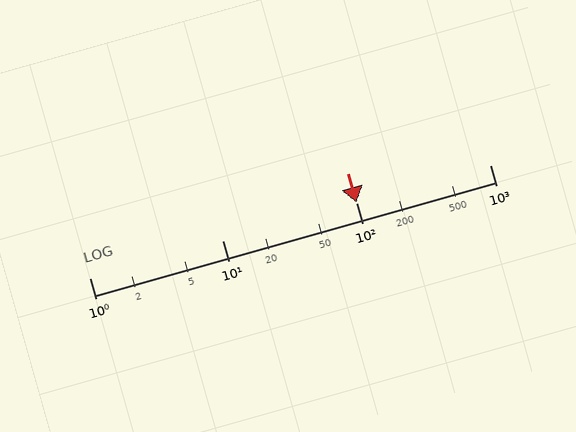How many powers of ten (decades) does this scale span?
The scale spans 3 decades, from 1 to 1000.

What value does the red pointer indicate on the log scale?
The pointer indicates approximately 100.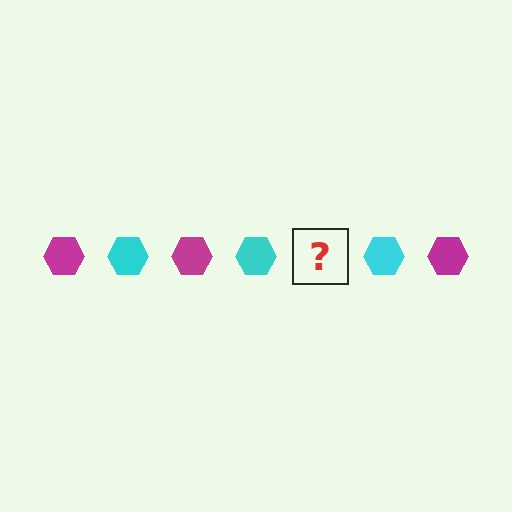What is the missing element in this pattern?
The missing element is a magenta hexagon.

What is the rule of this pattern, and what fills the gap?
The rule is that the pattern cycles through magenta, cyan hexagons. The gap should be filled with a magenta hexagon.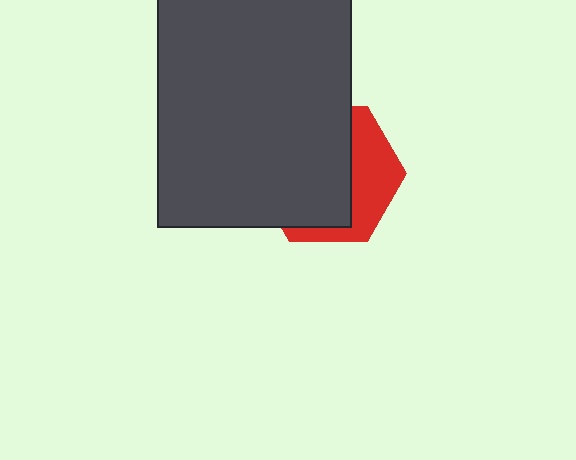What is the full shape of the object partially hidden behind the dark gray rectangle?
The partially hidden object is a red hexagon.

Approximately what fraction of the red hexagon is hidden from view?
Roughly 64% of the red hexagon is hidden behind the dark gray rectangle.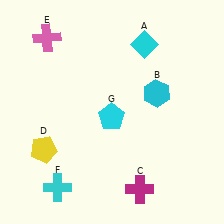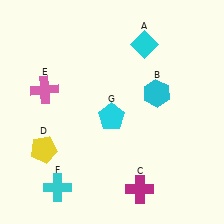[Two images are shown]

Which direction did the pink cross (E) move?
The pink cross (E) moved down.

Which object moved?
The pink cross (E) moved down.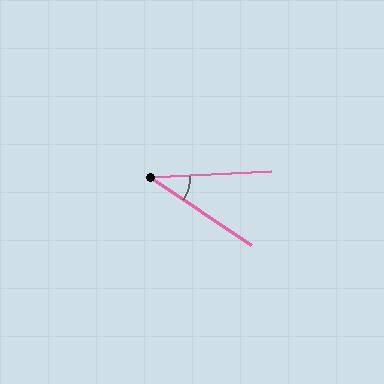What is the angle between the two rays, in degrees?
Approximately 37 degrees.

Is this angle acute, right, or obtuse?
It is acute.